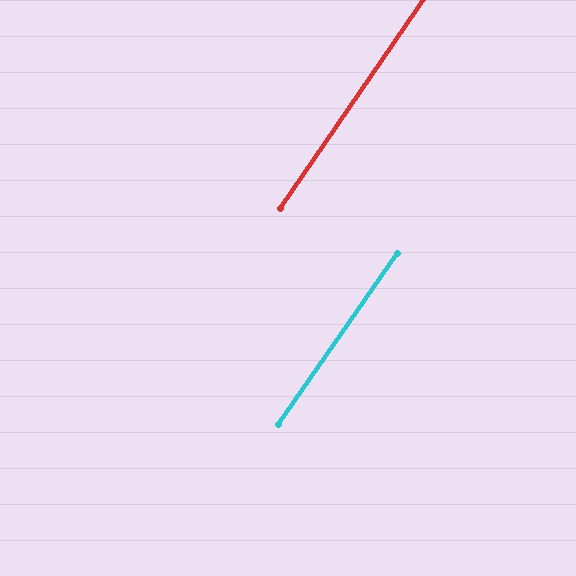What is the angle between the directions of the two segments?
Approximately 1 degree.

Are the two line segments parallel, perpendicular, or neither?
Parallel — their directions differ by only 0.6°.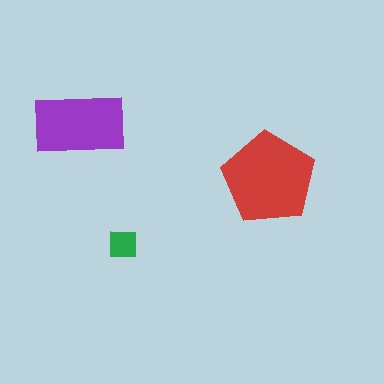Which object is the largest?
The red pentagon.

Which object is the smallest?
The green square.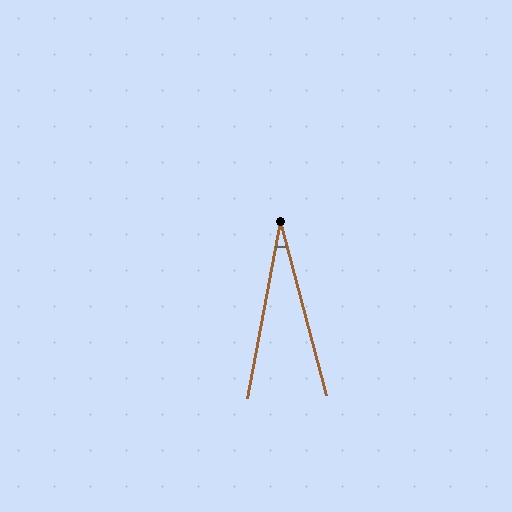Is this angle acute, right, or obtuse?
It is acute.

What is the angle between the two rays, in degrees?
Approximately 25 degrees.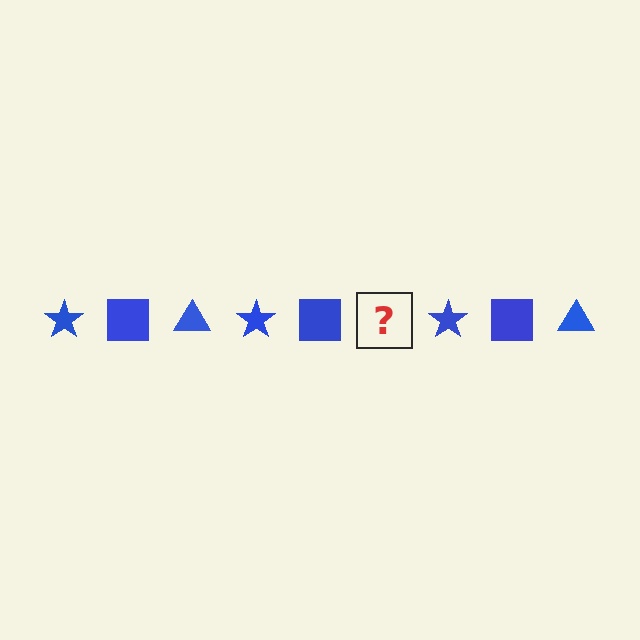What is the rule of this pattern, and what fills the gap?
The rule is that the pattern cycles through star, square, triangle shapes in blue. The gap should be filled with a blue triangle.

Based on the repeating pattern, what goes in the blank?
The blank should be a blue triangle.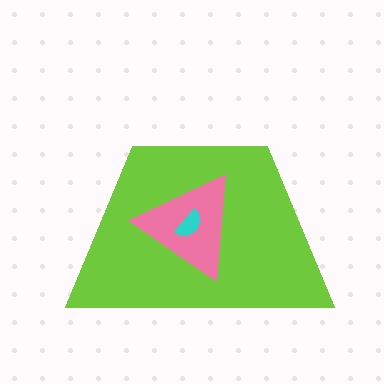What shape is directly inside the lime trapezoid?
The pink triangle.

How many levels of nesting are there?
3.